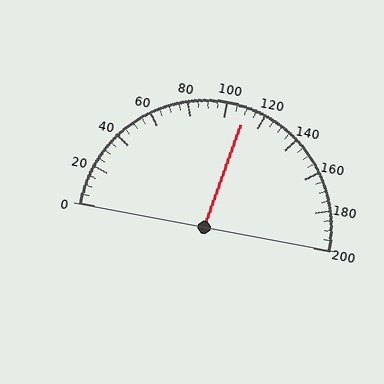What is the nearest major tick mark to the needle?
The nearest major tick mark is 120.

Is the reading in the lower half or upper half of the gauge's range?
The reading is in the upper half of the range (0 to 200).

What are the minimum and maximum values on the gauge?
The gauge ranges from 0 to 200.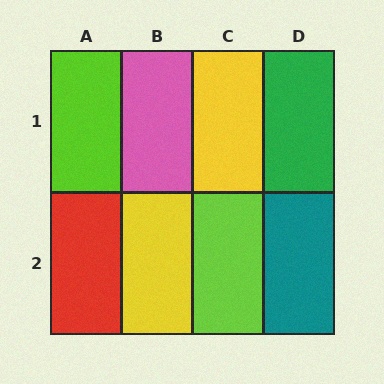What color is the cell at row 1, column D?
Green.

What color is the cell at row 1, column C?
Yellow.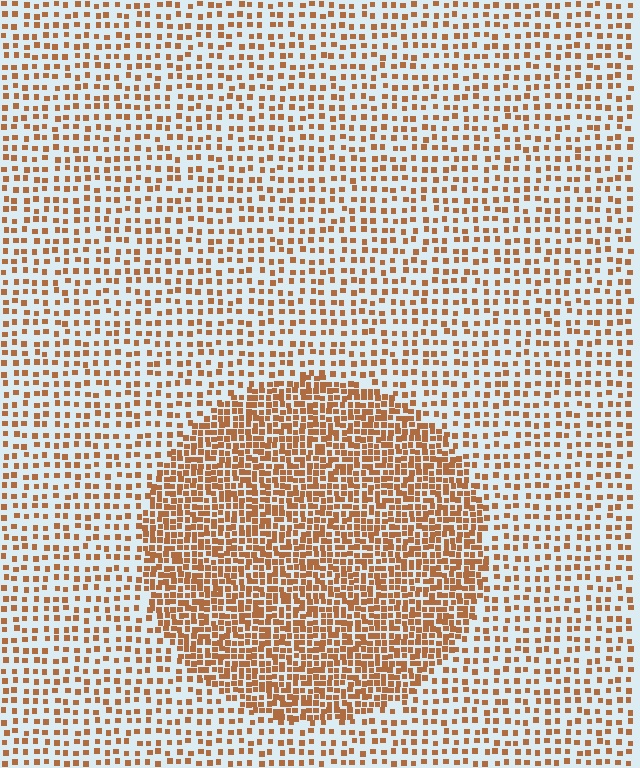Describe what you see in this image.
The image contains small brown elements arranged at two different densities. A circle-shaped region is visible where the elements are more densely packed than the surrounding area.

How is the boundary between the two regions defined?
The boundary is defined by a change in element density (approximately 2.3x ratio). All elements are the same color, size, and shape.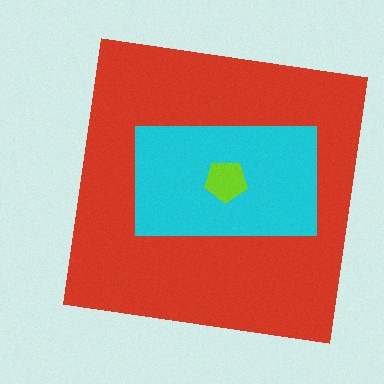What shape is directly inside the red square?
The cyan rectangle.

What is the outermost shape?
The red square.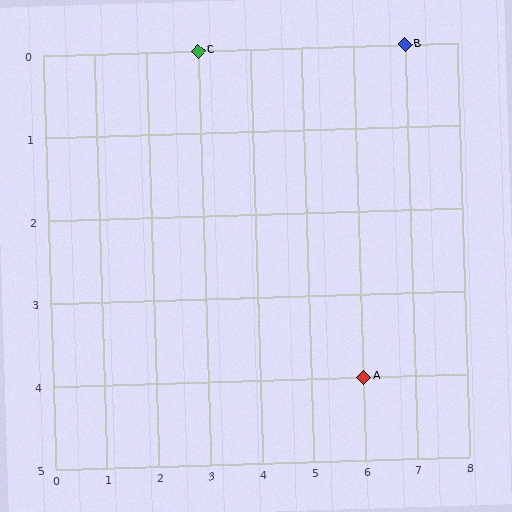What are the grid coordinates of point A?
Point A is at grid coordinates (6, 4).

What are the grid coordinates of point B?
Point B is at grid coordinates (7, 0).